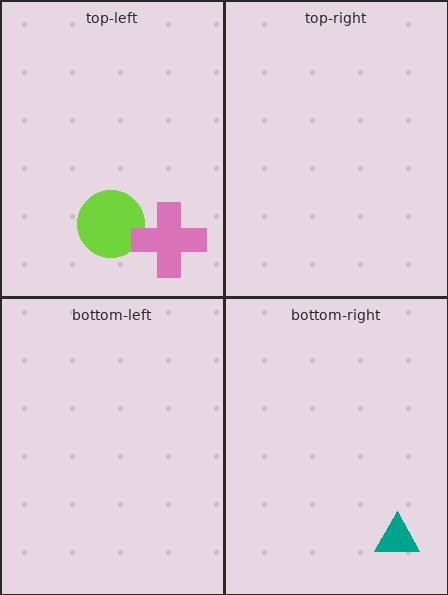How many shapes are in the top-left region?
2.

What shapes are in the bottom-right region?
The teal triangle.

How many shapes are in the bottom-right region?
1.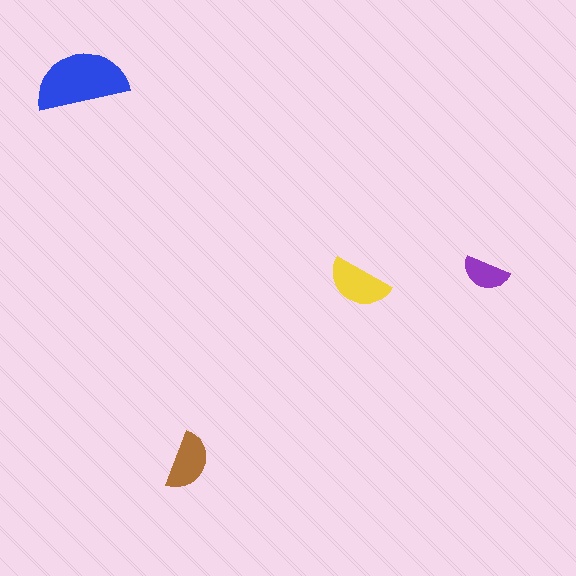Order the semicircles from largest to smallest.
the blue one, the yellow one, the brown one, the purple one.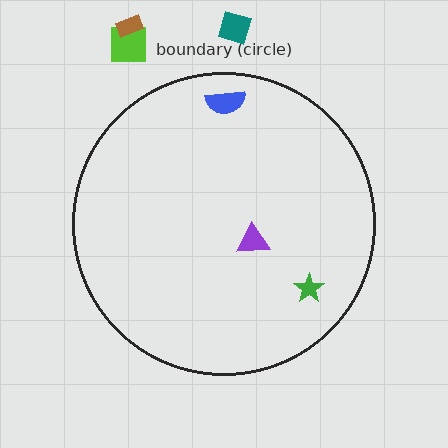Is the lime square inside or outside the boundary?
Outside.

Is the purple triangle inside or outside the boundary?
Inside.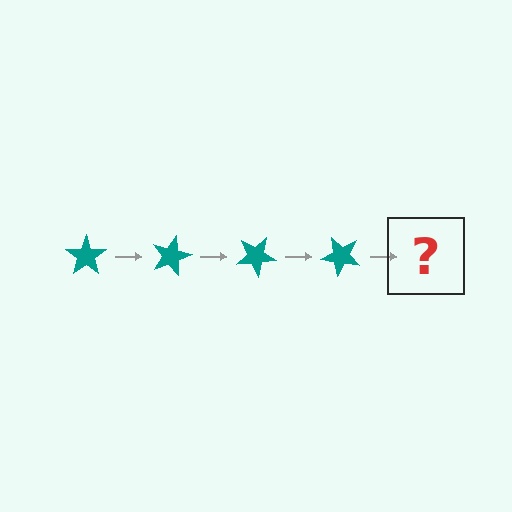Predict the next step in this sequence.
The next step is a teal star rotated 60 degrees.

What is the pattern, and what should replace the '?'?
The pattern is that the star rotates 15 degrees each step. The '?' should be a teal star rotated 60 degrees.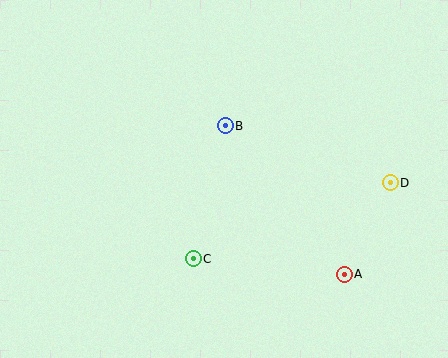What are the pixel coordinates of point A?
Point A is at (344, 274).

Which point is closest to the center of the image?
Point B at (225, 126) is closest to the center.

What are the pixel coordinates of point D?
Point D is at (390, 183).